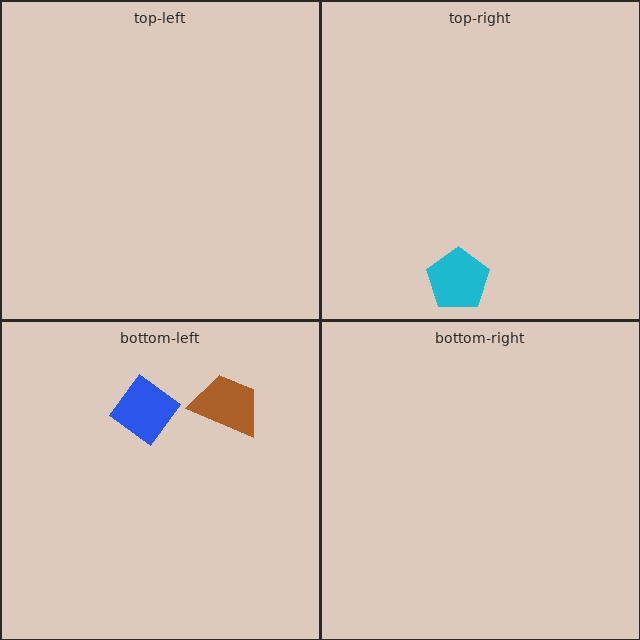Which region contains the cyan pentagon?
The top-right region.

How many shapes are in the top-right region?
1.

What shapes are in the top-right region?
The cyan pentagon.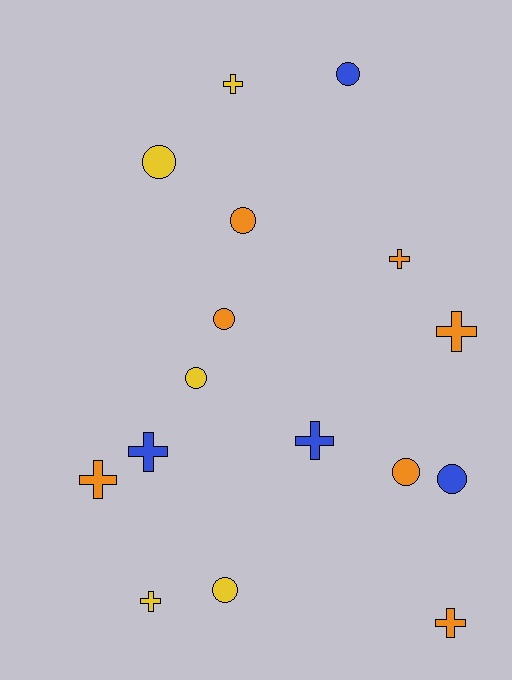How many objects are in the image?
There are 16 objects.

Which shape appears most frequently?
Circle, with 8 objects.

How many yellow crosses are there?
There are 2 yellow crosses.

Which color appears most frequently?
Orange, with 7 objects.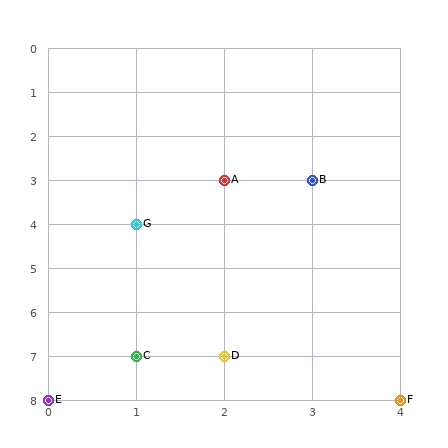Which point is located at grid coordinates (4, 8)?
Point F is at (4, 8).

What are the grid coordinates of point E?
Point E is at grid coordinates (0, 8).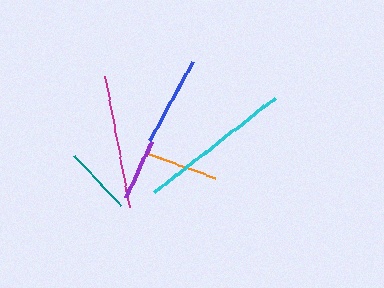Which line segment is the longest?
The cyan line is the longest at approximately 153 pixels.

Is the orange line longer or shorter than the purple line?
The orange line is longer than the purple line.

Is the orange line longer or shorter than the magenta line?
The magenta line is longer than the orange line.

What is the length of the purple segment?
The purple segment is approximately 62 pixels long.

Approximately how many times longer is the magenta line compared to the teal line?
The magenta line is approximately 2.0 times the length of the teal line.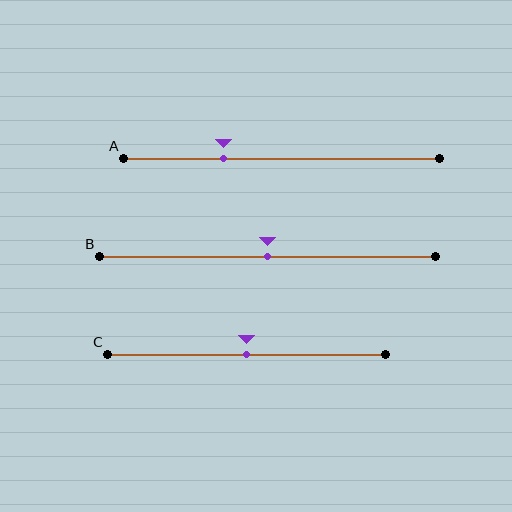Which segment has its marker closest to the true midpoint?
Segment B has its marker closest to the true midpoint.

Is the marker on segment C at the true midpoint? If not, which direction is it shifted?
Yes, the marker on segment C is at the true midpoint.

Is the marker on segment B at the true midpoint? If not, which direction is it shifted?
Yes, the marker on segment B is at the true midpoint.